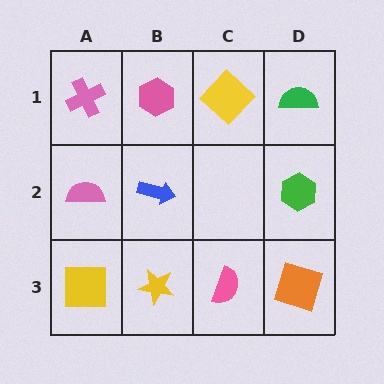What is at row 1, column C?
A yellow diamond.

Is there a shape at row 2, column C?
No, that cell is empty.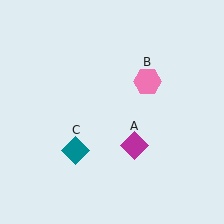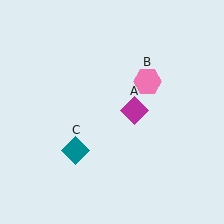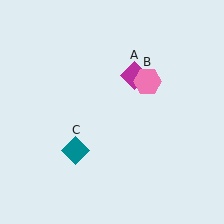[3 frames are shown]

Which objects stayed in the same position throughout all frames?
Pink hexagon (object B) and teal diamond (object C) remained stationary.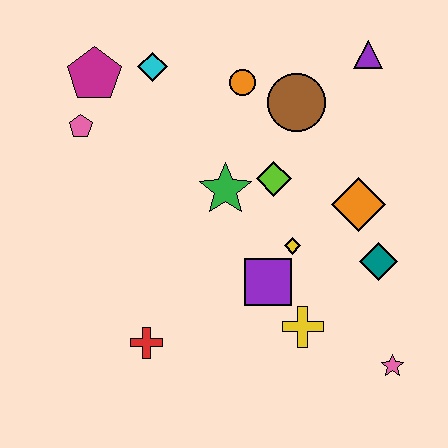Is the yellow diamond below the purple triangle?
Yes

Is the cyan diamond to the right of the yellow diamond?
No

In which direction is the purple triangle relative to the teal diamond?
The purple triangle is above the teal diamond.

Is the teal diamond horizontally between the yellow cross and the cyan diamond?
No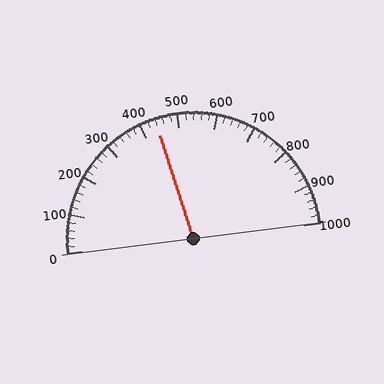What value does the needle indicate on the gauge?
The needle indicates approximately 440.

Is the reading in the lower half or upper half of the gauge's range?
The reading is in the lower half of the range (0 to 1000).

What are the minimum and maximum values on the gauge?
The gauge ranges from 0 to 1000.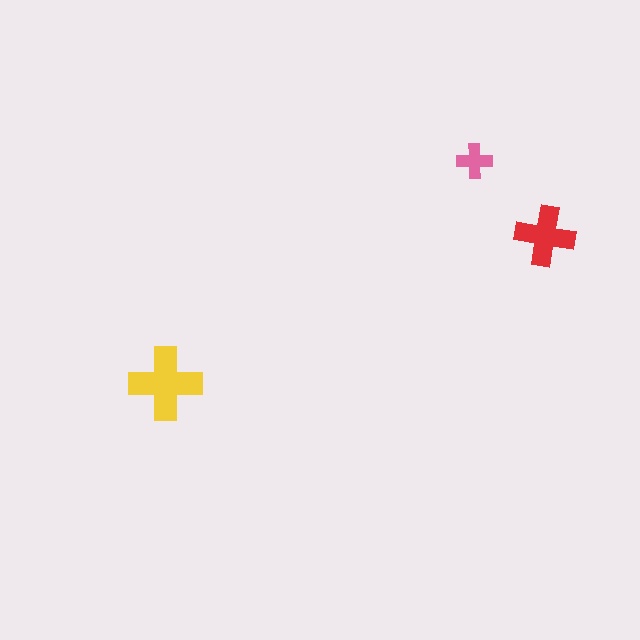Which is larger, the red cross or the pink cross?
The red one.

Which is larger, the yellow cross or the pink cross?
The yellow one.